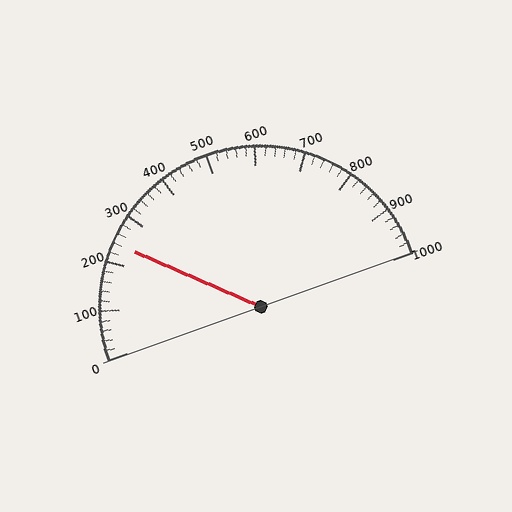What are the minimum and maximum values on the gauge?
The gauge ranges from 0 to 1000.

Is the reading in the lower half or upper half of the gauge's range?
The reading is in the lower half of the range (0 to 1000).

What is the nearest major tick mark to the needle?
The nearest major tick mark is 200.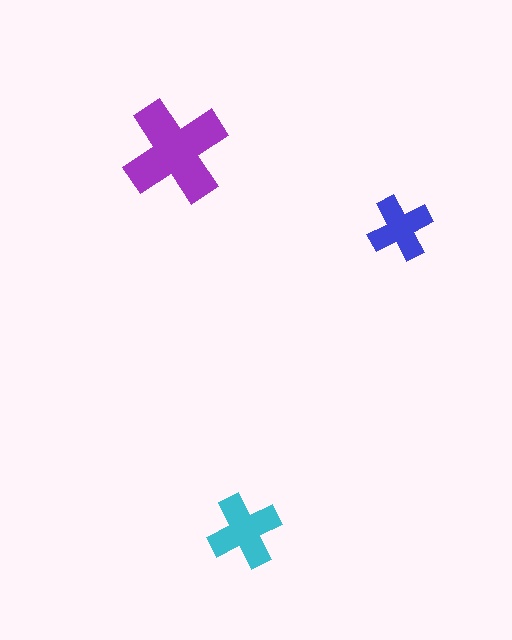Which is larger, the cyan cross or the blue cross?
The cyan one.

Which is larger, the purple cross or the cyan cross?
The purple one.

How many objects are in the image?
There are 3 objects in the image.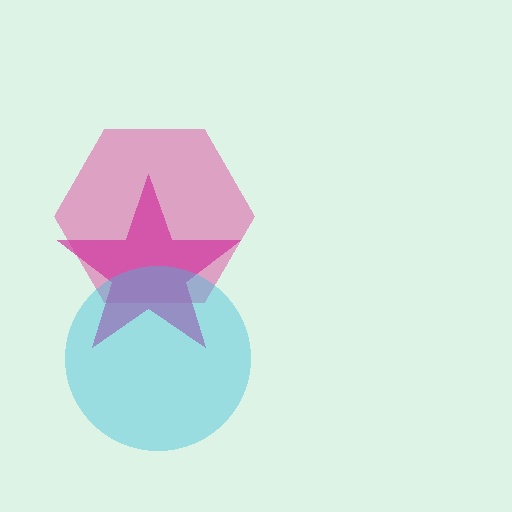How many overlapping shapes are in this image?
There are 3 overlapping shapes in the image.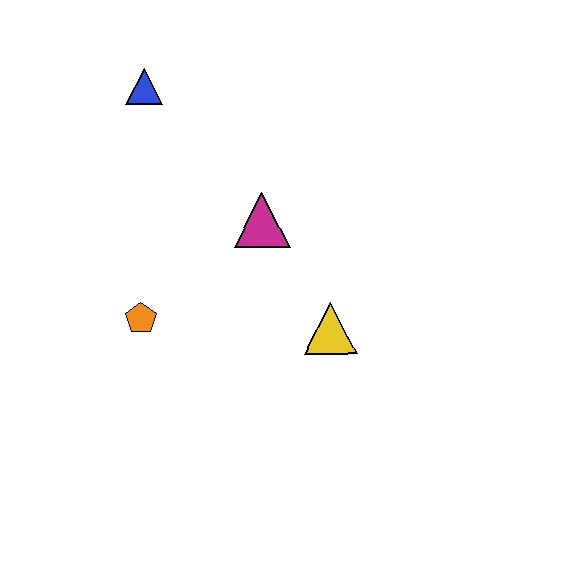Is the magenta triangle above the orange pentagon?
Yes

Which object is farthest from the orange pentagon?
The blue triangle is farthest from the orange pentagon.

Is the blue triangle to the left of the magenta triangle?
Yes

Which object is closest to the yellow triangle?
The magenta triangle is closest to the yellow triangle.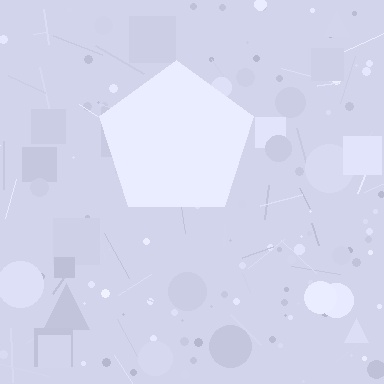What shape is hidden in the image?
A pentagon is hidden in the image.